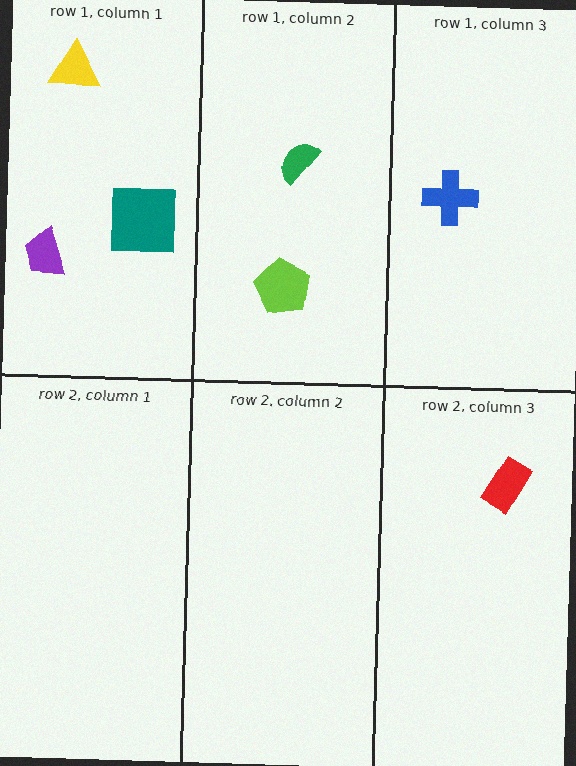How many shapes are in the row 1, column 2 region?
2.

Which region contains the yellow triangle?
The row 1, column 1 region.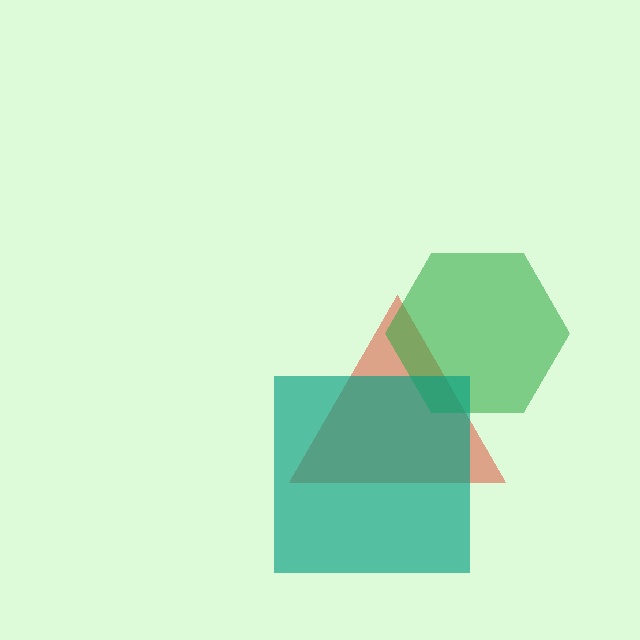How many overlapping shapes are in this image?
There are 3 overlapping shapes in the image.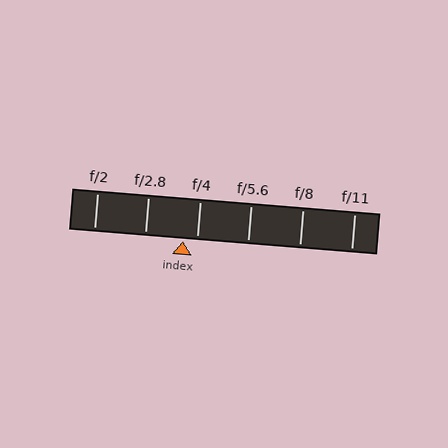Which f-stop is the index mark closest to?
The index mark is closest to f/4.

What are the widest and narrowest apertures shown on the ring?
The widest aperture shown is f/2 and the narrowest is f/11.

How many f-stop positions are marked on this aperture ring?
There are 6 f-stop positions marked.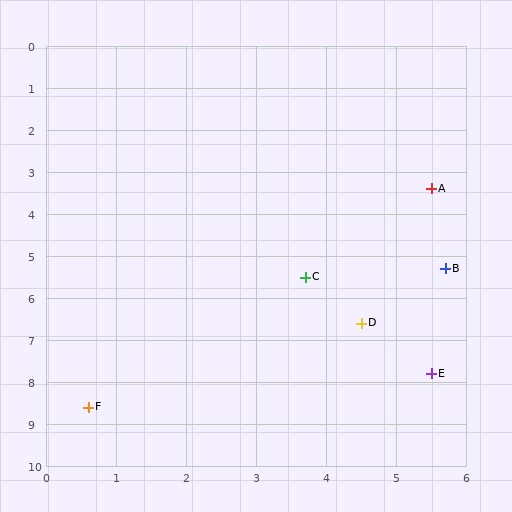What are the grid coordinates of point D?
Point D is at approximately (4.5, 6.6).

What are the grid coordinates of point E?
Point E is at approximately (5.5, 7.8).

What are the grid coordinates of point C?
Point C is at approximately (3.7, 5.5).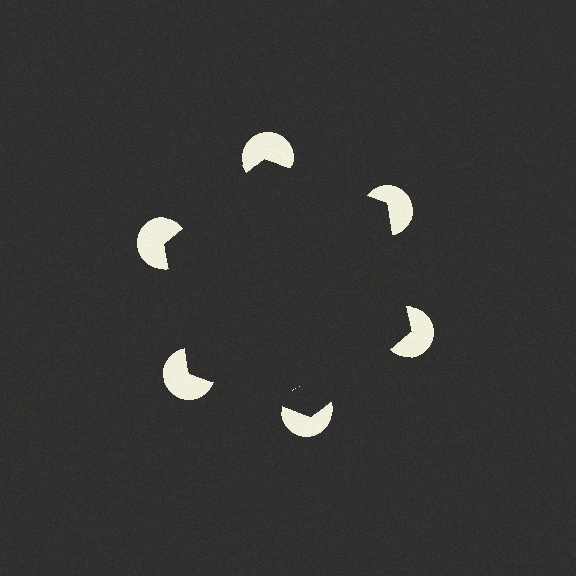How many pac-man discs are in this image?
There are 6 — one at each vertex of the illusory hexagon.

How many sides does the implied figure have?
6 sides.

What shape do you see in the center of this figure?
An illusory hexagon — its edges are inferred from the aligned wedge cuts in the pac-man discs, not physically drawn.